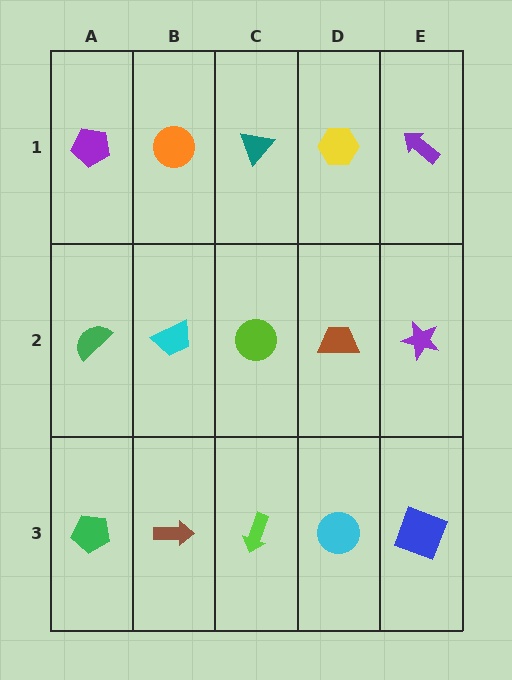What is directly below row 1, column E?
A purple star.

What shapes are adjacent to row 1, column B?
A cyan trapezoid (row 2, column B), a purple pentagon (row 1, column A), a teal triangle (row 1, column C).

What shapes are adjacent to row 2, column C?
A teal triangle (row 1, column C), a lime arrow (row 3, column C), a cyan trapezoid (row 2, column B), a brown trapezoid (row 2, column D).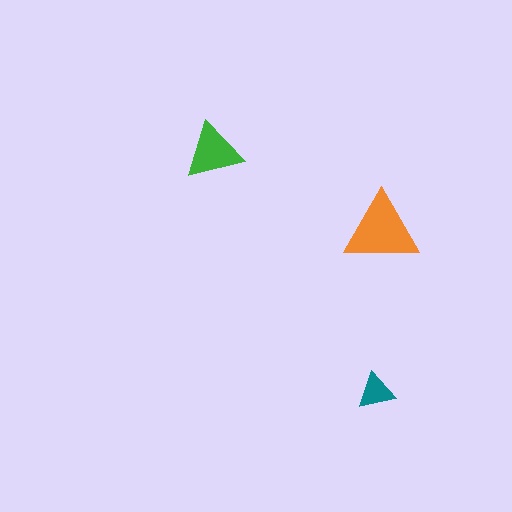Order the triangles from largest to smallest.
the orange one, the green one, the teal one.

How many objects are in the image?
There are 3 objects in the image.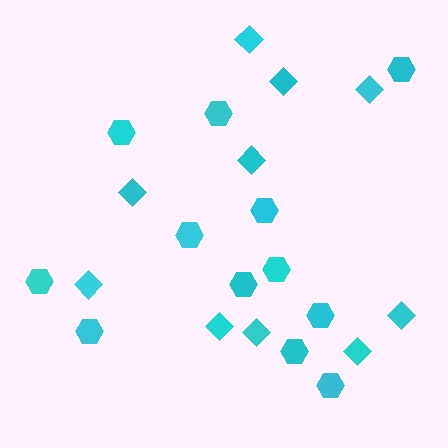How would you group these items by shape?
There are 2 groups: one group of diamonds (10) and one group of hexagons (12).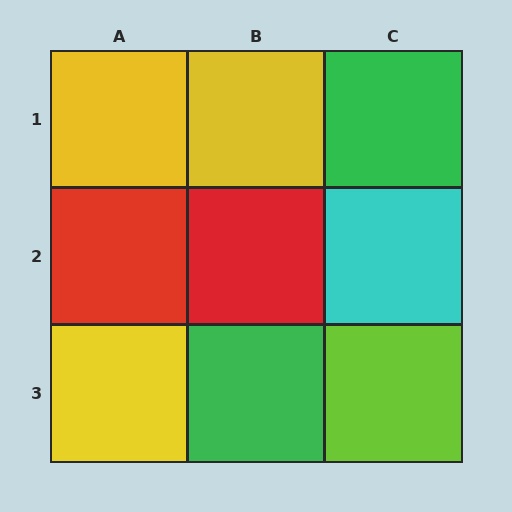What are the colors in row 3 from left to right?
Yellow, green, lime.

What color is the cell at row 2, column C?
Cyan.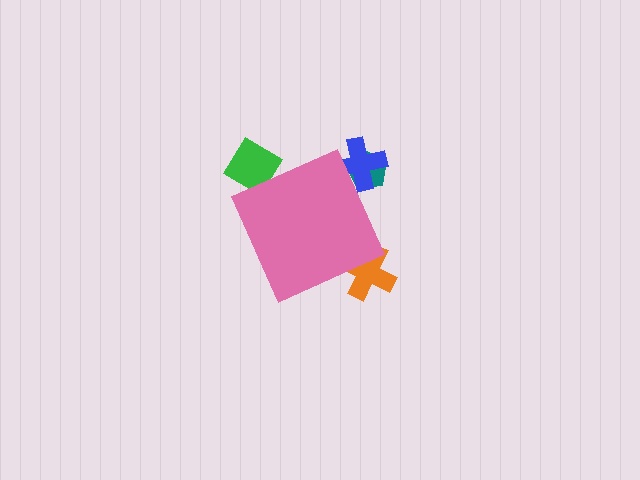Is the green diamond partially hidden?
Yes, the green diamond is partially hidden behind the pink diamond.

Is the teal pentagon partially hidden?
Yes, the teal pentagon is partially hidden behind the pink diamond.